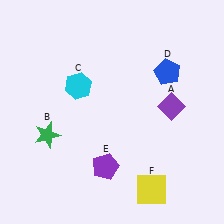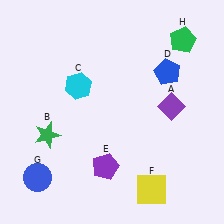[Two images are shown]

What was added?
A blue circle (G), a green pentagon (H) were added in Image 2.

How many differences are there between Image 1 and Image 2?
There are 2 differences between the two images.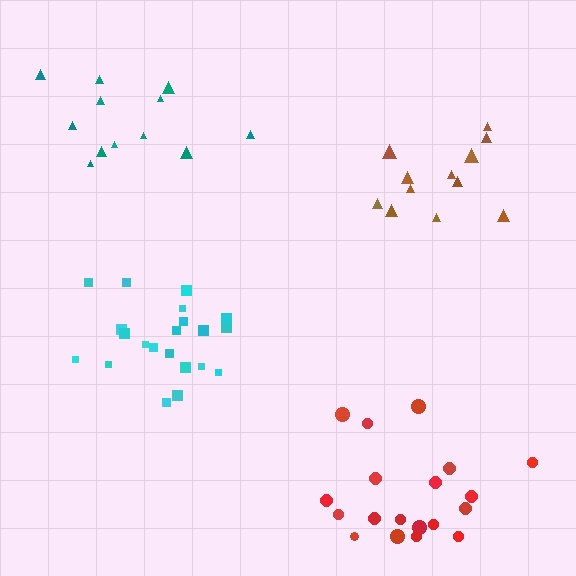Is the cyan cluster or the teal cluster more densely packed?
Cyan.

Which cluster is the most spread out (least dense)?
Teal.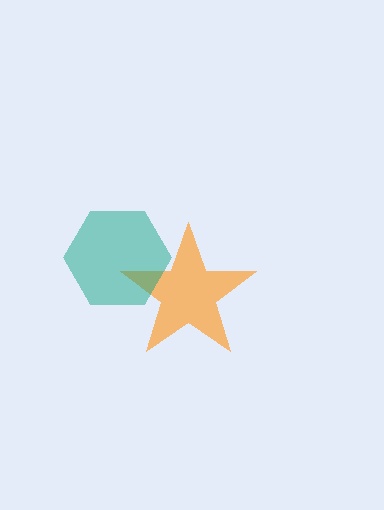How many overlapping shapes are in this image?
There are 2 overlapping shapes in the image.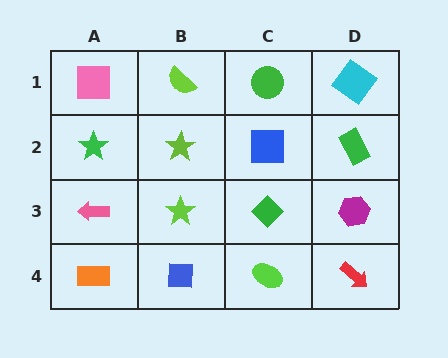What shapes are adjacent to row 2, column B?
A lime semicircle (row 1, column B), a lime star (row 3, column B), a green star (row 2, column A), a blue square (row 2, column C).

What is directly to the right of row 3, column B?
A green diamond.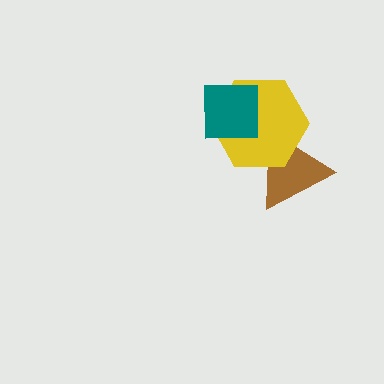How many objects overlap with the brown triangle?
1 object overlaps with the brown triangle.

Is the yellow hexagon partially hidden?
Yes, it is partially covered by another shape.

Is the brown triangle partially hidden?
Yes, it is partially covered by another shape.